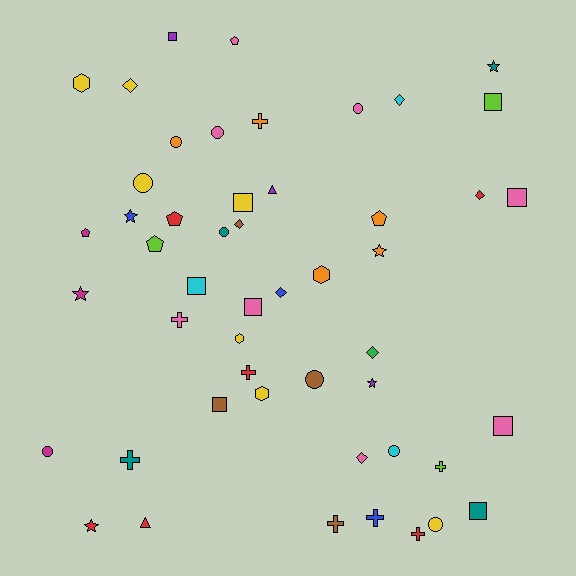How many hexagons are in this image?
There are 4 hexagons.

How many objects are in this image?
There are 50 objects.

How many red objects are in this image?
There are 6 red objects.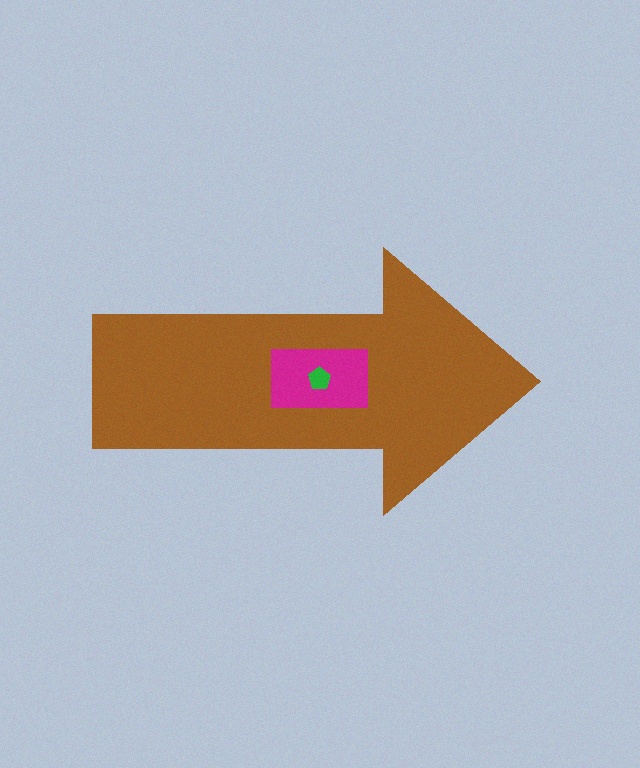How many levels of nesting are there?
3.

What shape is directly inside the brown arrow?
The magenta rectangle.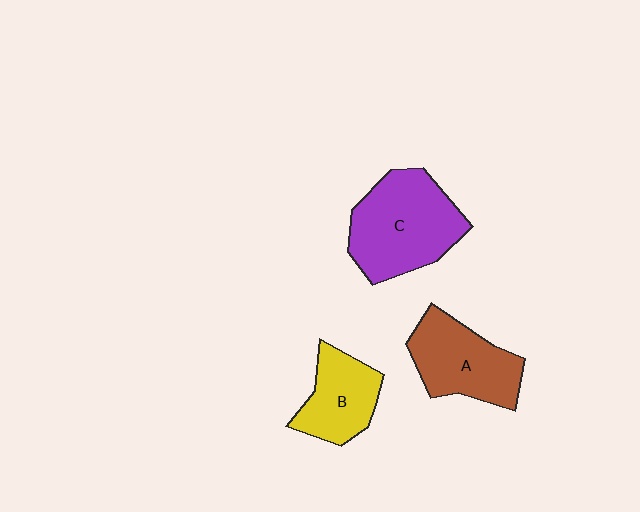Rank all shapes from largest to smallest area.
From largest to smallest: C (purple), A (brown), B (yellow).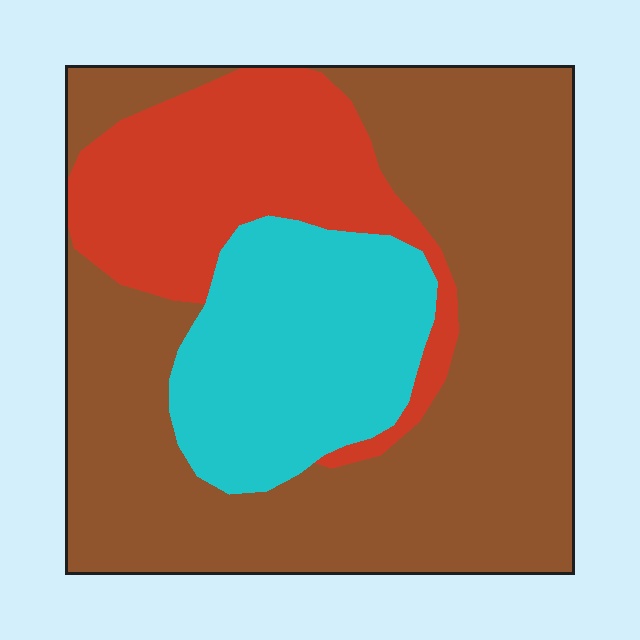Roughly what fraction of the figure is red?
Red covers roughly 20% of the figure.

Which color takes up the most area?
Brown, at roughly 55%.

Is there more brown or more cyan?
Brown.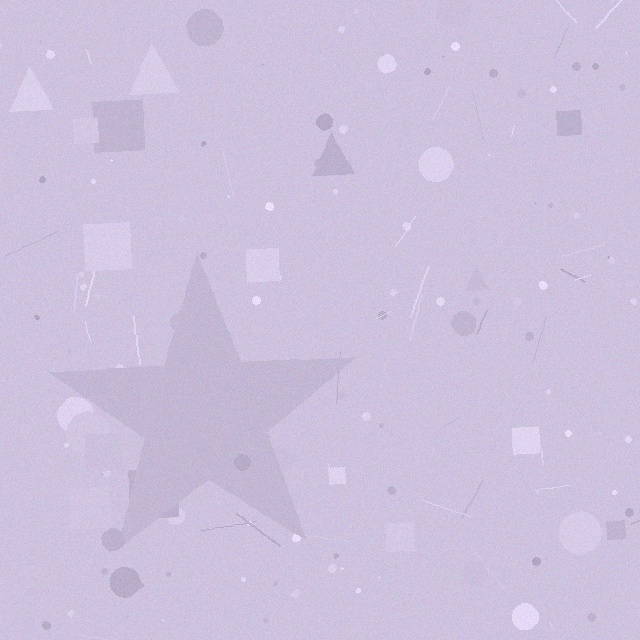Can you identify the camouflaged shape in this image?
The camouflaged shape is a star.